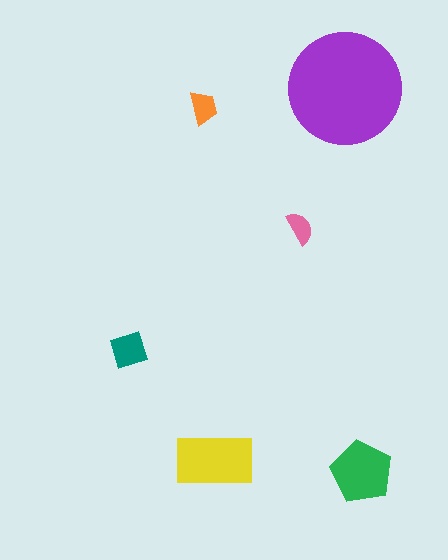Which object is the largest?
The purple circle.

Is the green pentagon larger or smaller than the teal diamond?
Larger.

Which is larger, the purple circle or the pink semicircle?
The purple circle.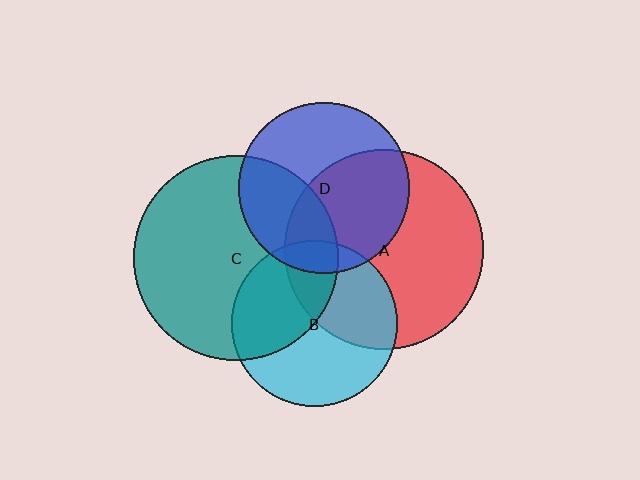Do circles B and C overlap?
Yes.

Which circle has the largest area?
Circle C (teal).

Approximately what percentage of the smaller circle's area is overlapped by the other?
Approximately 40%.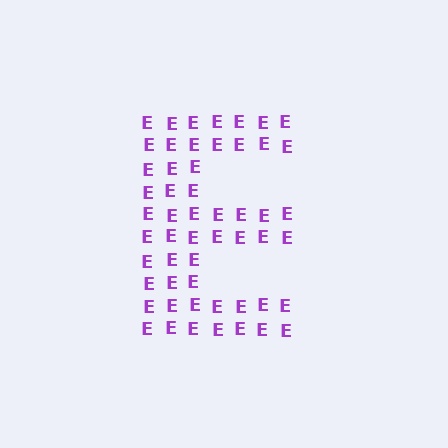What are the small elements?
The small elements are letter E's.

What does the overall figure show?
The overall figure shows the letter E.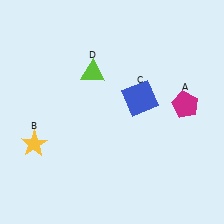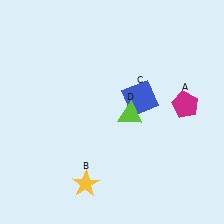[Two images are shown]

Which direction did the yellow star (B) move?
The yellow star (B) moved right.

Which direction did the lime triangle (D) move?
The lime triangle (D) moved down.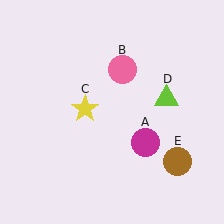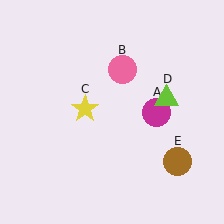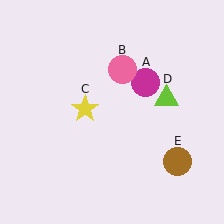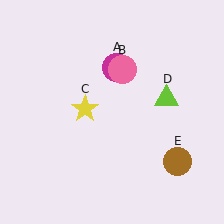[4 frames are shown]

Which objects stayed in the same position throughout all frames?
Pink circle (object B) and yellow star (object C) and lime triangle (object D) and brown circle (object E) remained stationary.